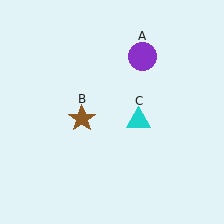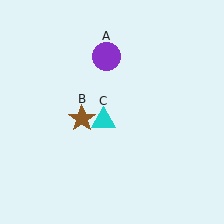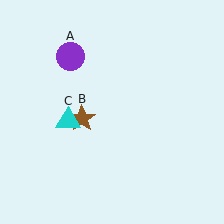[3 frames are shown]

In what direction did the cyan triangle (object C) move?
The cyan triangle (object C) moved left.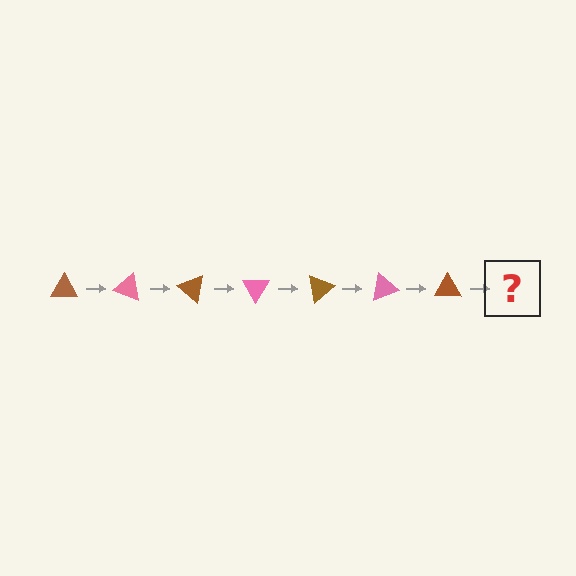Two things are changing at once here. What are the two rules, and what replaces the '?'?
The two rules are that it rotates 20 degrees each step and the color cycles through brown and pink. The '?' should be a pink triangle, rotated 140 degrees from the start.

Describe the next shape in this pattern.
It should be a pink triangle, rotated 140 degrees from the start.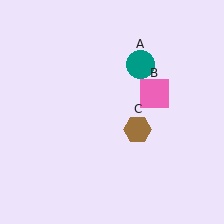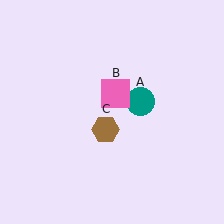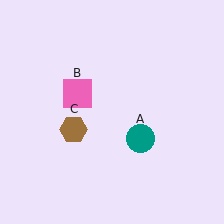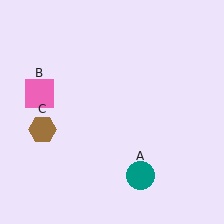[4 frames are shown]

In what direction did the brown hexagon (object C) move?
The brown hexagon (object C) moved left.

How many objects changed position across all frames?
3 objects changed position: teal circle (object A), pink square (object B), brown hexagon (object C).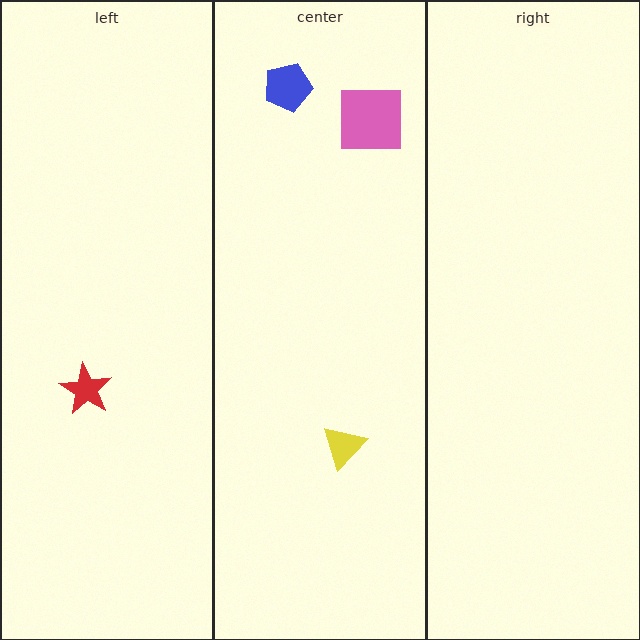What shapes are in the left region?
The red star.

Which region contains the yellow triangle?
The center region.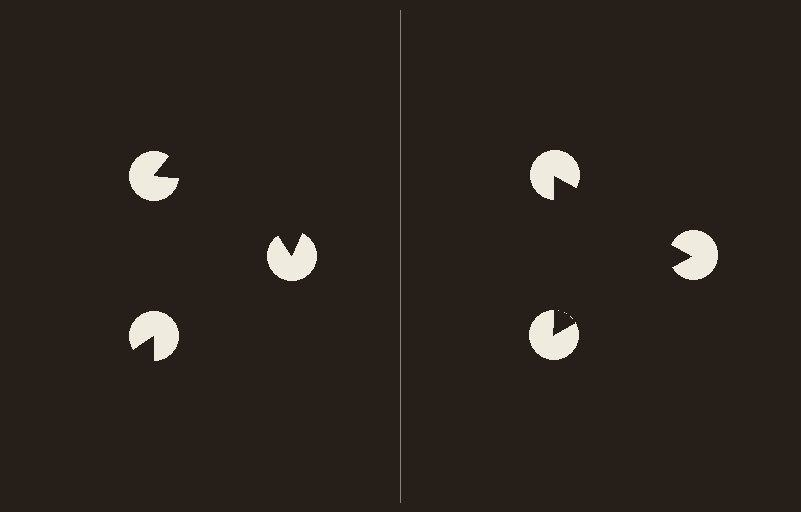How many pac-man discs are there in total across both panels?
6 — 3 on each side.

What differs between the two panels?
The pac-man discs are positioned identically on both sides; only the wedge orientations differ. On the right they align to a triangle; on the left they are misaligned.